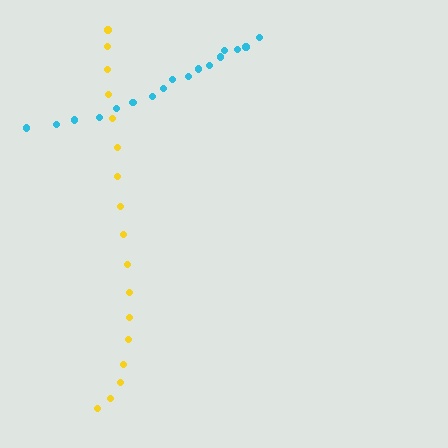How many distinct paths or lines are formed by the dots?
There are 2 distinct paths.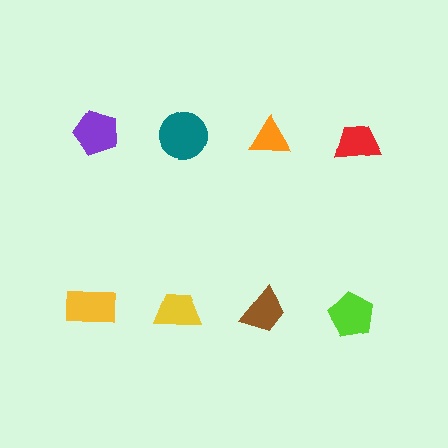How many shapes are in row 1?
4 shapes.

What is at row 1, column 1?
A purple pentagon.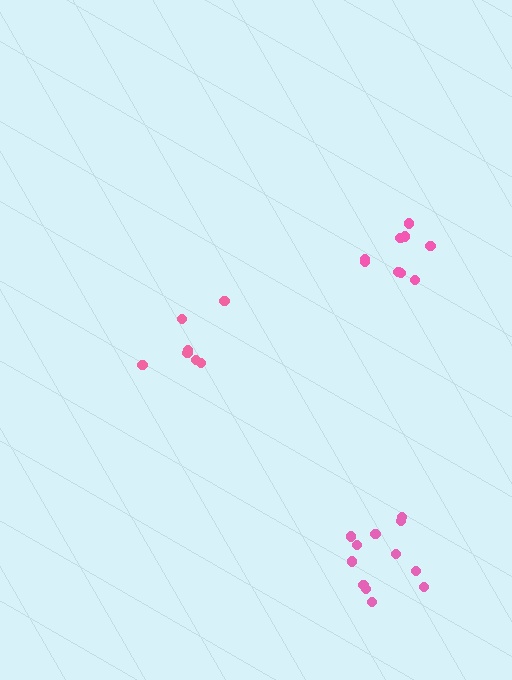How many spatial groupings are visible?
There are 3 spatial groupings.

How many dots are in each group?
Group 1: 12 dots, Group 2: 7 dots, Group 3: 9 dots (28 total).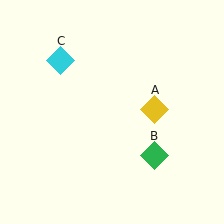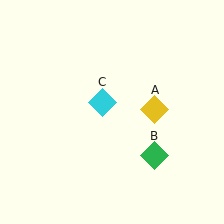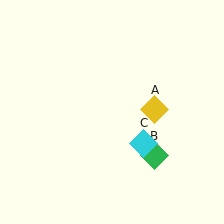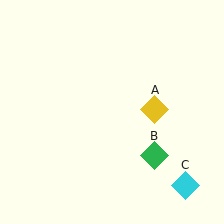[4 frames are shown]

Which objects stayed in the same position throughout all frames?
Yellow diamond (object A) and green diamond (object B) remained stationary.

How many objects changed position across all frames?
1 object changed position: cyan diamond (object C).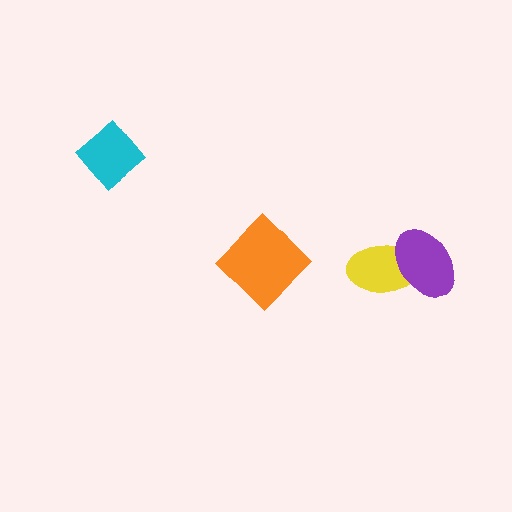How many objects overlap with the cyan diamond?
0 objects overlap with the cyan diamond.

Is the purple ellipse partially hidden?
No, no other shape covers it.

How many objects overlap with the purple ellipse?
1 object overlaps with the purple ellipse.